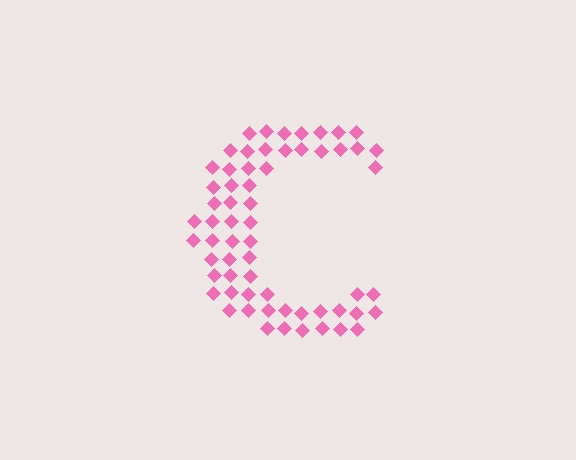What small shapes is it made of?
It is made of small diamonds.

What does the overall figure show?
The overall figure shows the letter C.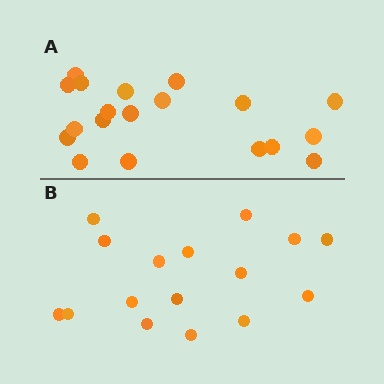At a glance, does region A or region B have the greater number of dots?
Region A (the top region) has more dots.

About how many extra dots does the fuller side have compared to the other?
Region A has just a few more — roughly 2 or 3 more dots than region B.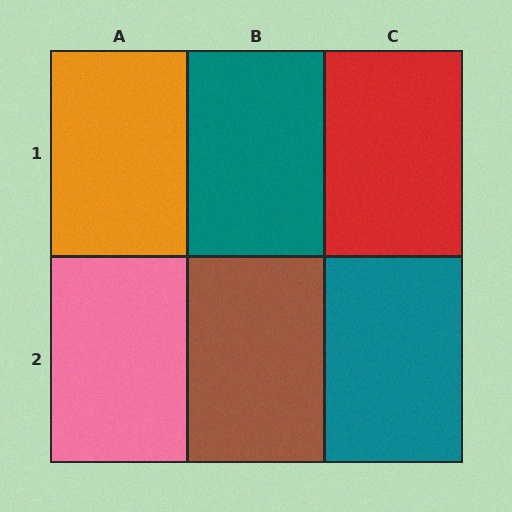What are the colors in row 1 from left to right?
Orange, teal, red.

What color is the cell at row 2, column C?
Teal.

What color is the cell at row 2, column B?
Brown.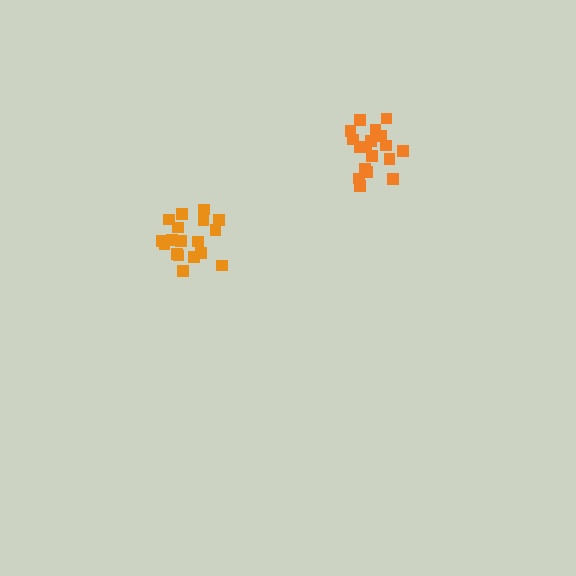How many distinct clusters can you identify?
There are 2 distinct clusters.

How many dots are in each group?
Group 1: 18 dots, Group 2: 18 dots (36 total).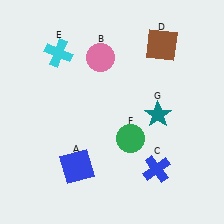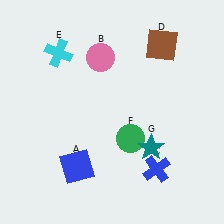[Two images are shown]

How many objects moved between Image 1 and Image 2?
1 object moved between the two images.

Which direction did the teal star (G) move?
The teal star (G) moved down.